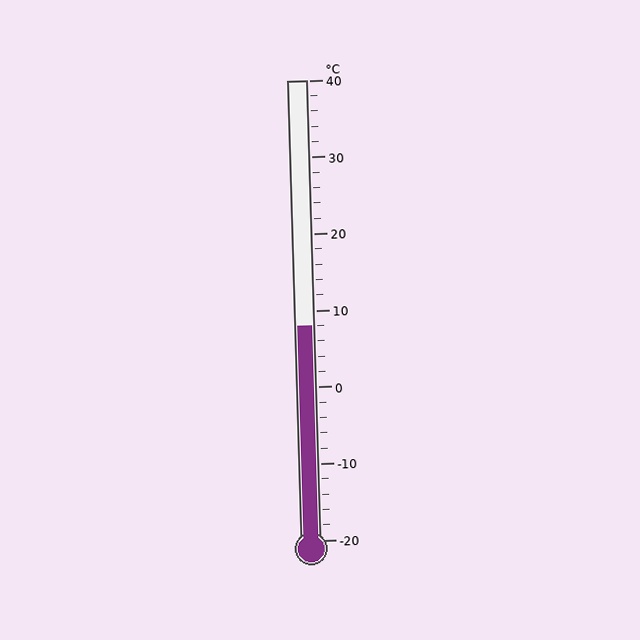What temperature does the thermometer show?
The thermometer shows approximately 8°C.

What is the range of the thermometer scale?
The thermometer scale ranges from -20°C to 40°C.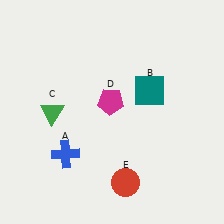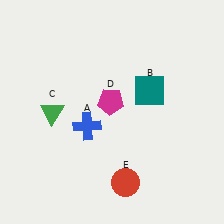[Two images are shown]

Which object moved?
The blue cross (A) moved up.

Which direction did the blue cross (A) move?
The blue cross (A) moved up.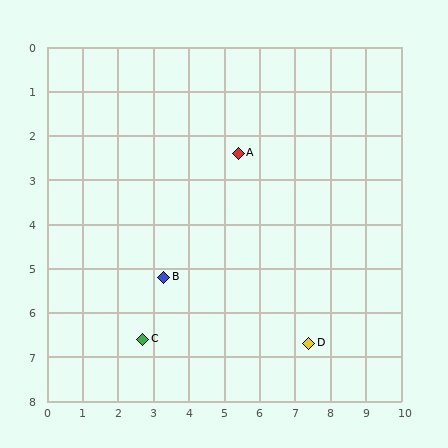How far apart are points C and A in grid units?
Points C and A are about 5.0 grid units apart.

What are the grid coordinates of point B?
Point B is at approximately (3.3, 5.2).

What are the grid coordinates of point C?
Point C is at approximately (2.7, 6.6).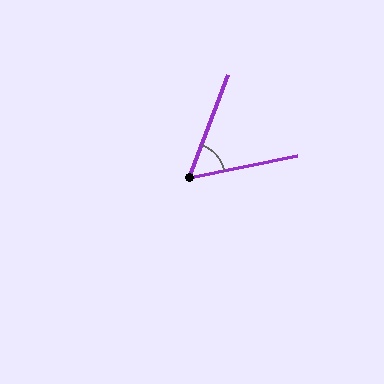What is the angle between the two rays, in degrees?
Approximately 57 degrees.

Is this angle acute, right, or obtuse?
It is acute.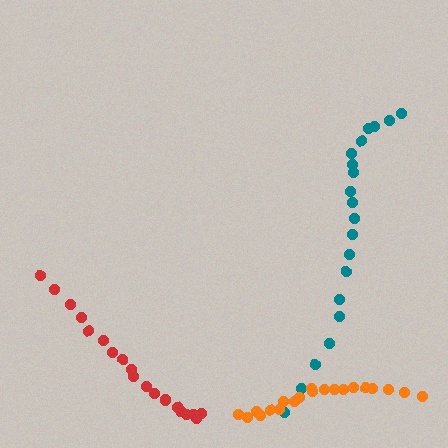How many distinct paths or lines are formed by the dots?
There are 3 distinct paths.